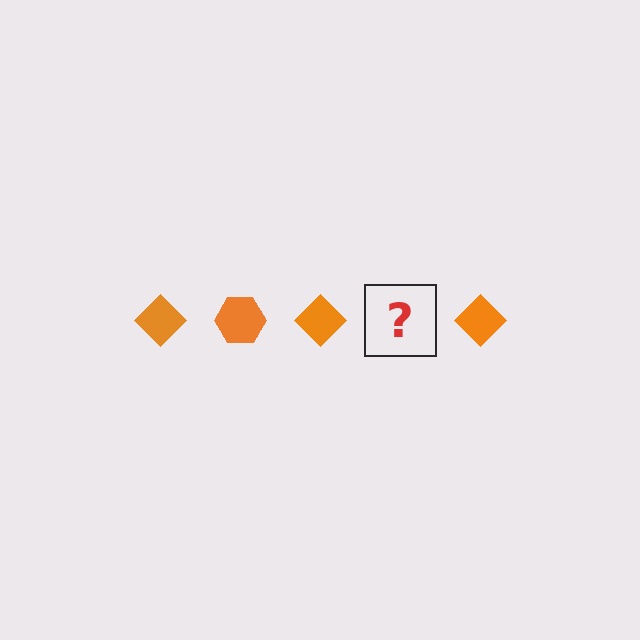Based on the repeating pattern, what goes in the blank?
The blank should be an orange hexagon.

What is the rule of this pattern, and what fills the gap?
The rule is that the pattern cycles through diamond, hexagon shapes in orange. The gap should be filled with an orange hexagon.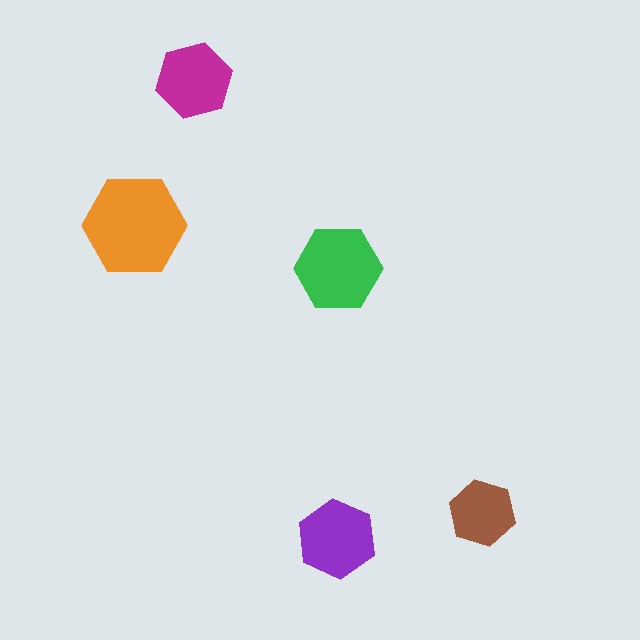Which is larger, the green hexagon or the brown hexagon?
The green one.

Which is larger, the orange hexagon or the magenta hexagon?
The orange one.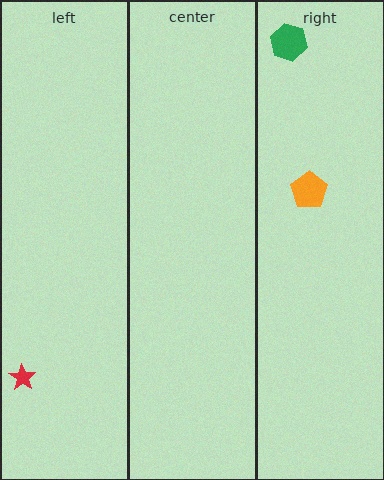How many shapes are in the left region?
1.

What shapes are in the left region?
The red star.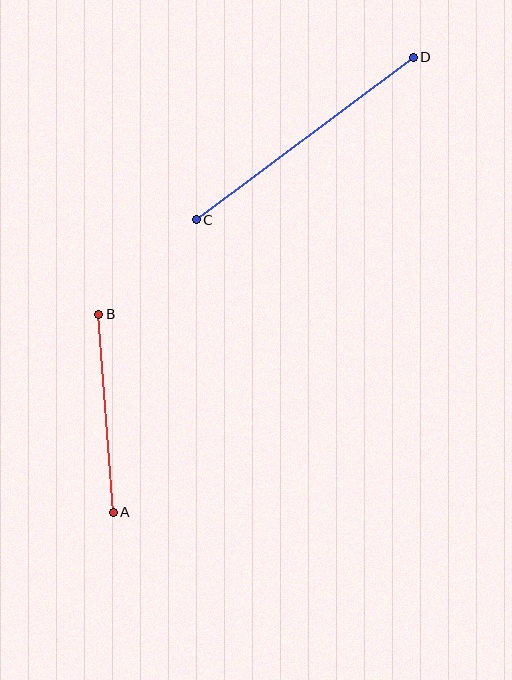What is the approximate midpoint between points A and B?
The midpoint is at approximately (106, 413) pixels.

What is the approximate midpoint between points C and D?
The midpoint is at approximately (305, 139) pixels.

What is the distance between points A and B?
The distance is approximately 199 pixels.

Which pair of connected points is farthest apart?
Points C and D are farthest apart.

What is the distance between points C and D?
The distance is approximately 271 pixels.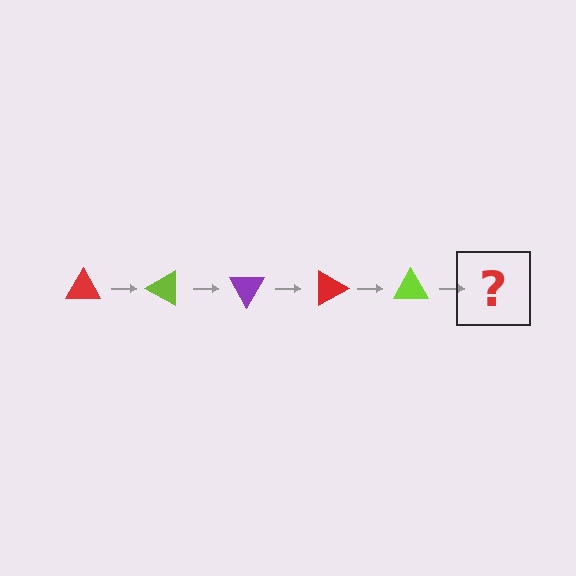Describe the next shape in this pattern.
It should be a purple triangle, rotated 150 degrees from the start.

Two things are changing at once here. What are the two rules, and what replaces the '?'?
The two rules are that it rotates 30 degrees each step and the color cycles through red, lime, and purple. The '?' should be a purple triangle, rotated 150 degrees from the start.